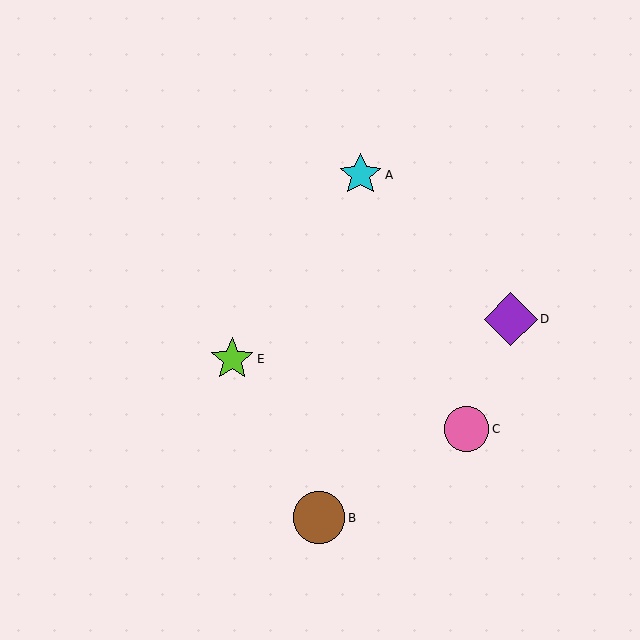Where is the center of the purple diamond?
The center of the purple diamond is at (511, 319).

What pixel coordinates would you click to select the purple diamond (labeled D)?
Click at (511, 319) to select the purple diamond D.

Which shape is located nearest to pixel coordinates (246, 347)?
The lime star (labeled E) at (232, 359) is nearest to that location.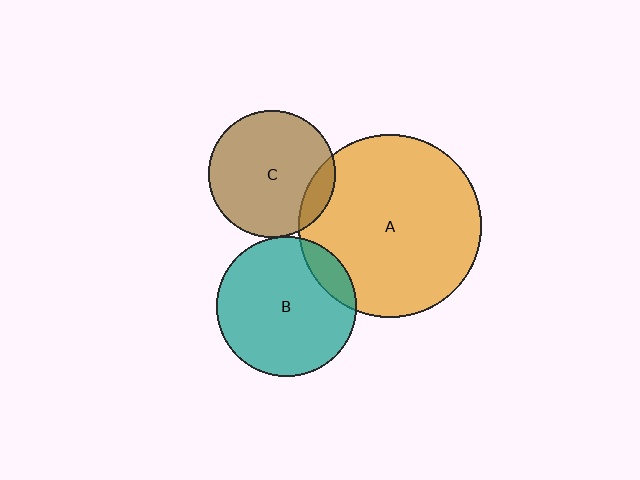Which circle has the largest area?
Circle A (orange).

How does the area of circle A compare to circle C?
Approximately 2.1 times.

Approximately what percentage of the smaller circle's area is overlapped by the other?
Approximately 5%.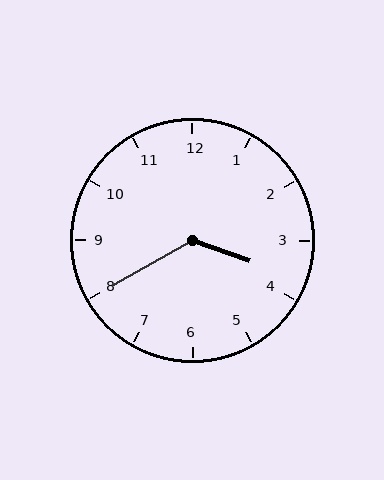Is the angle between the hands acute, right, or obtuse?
It is obtuse.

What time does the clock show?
3:40.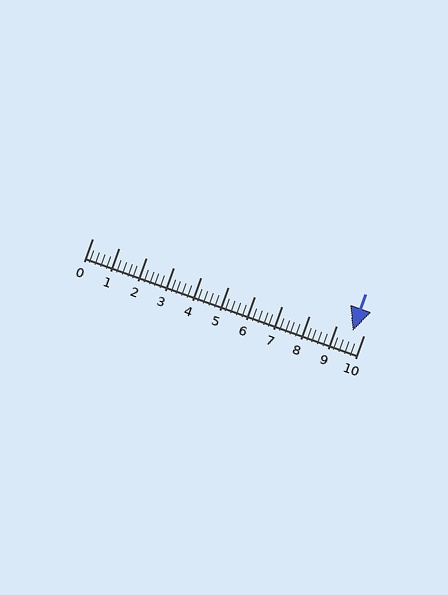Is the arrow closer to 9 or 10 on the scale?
The arrow is closer to 10.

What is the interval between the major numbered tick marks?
The major tick marks are spaced 1 units apart.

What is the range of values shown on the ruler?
The ruler shows values from 0 to 10.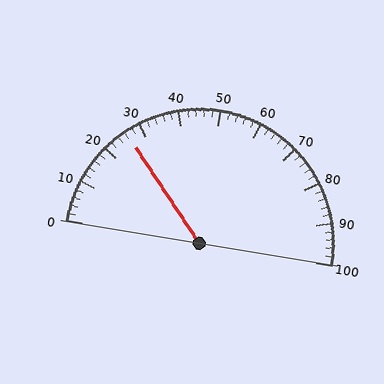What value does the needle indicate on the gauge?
The needle indicates approximately 26.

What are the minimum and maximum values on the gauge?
The gauge ranges from 0 to 100.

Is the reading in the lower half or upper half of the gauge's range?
The reading is in the lower half of the range (0 to 100).